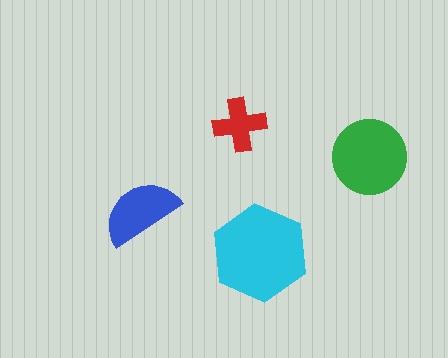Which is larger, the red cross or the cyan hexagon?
The cyan hexagon.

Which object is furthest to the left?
The blue semicircle is leftmost.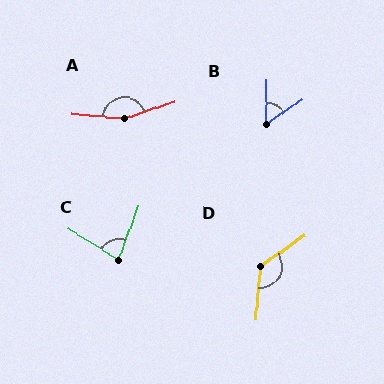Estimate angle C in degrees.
Approximately 78 degrees.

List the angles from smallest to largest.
B (54°), C (78°), D (129°), A (157°).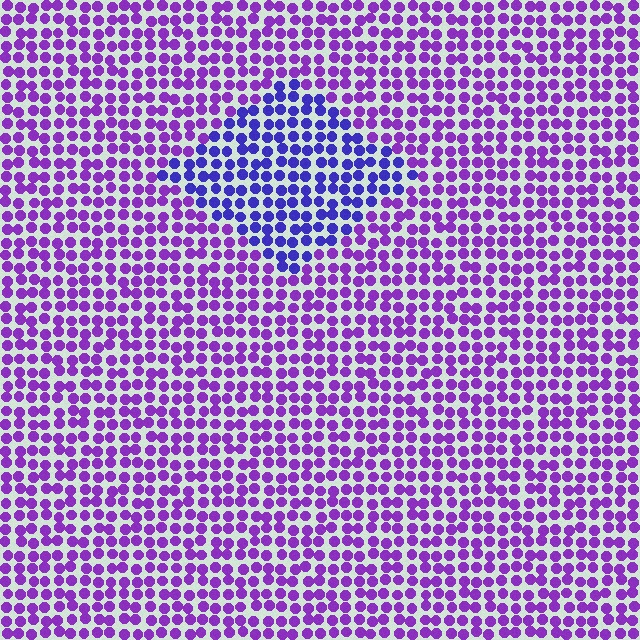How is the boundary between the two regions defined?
The boundary is defined purely by a slight shift in hue (about 34 degrees). Spacing, size, and orientation are identical on both sides.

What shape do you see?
I see a diamond.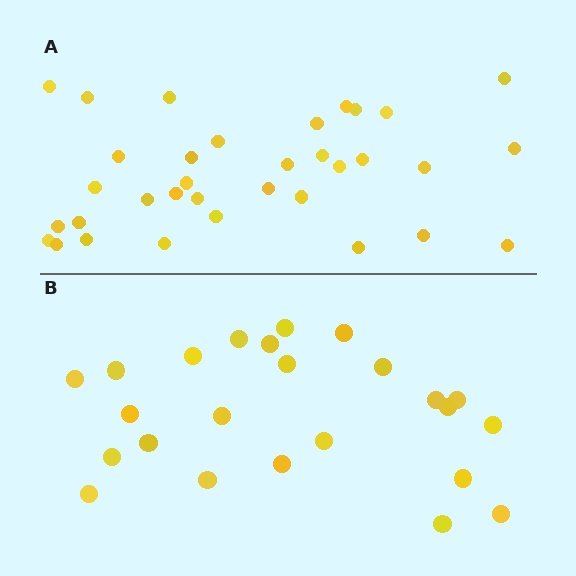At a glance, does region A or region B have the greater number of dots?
Region A (the top region) has more dots.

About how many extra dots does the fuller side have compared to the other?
Region A has roughly 10 or so more dots than region B.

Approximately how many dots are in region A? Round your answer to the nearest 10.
About 30 dots. (The exact count is 34, which rounds to 30.)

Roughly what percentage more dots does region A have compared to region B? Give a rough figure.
About 40% more.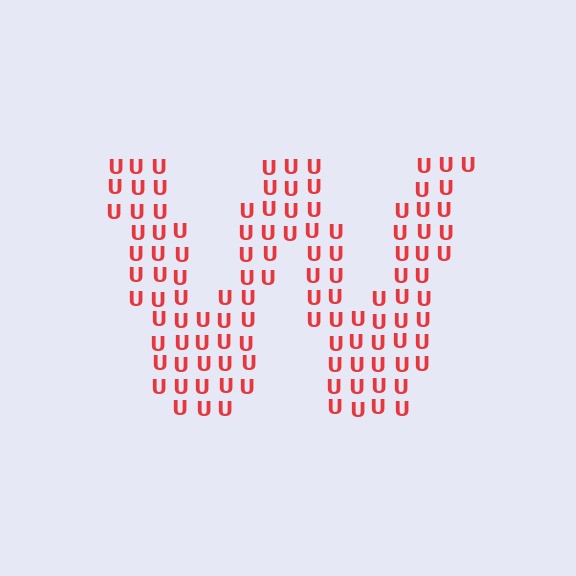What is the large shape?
The large shape is the letter W.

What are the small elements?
The small elements are letter U's.